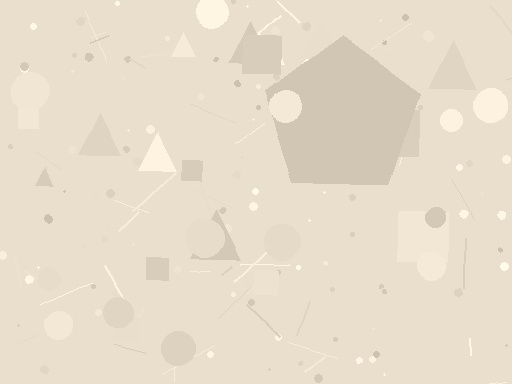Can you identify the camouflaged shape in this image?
The camouflaged shape is a pentagon.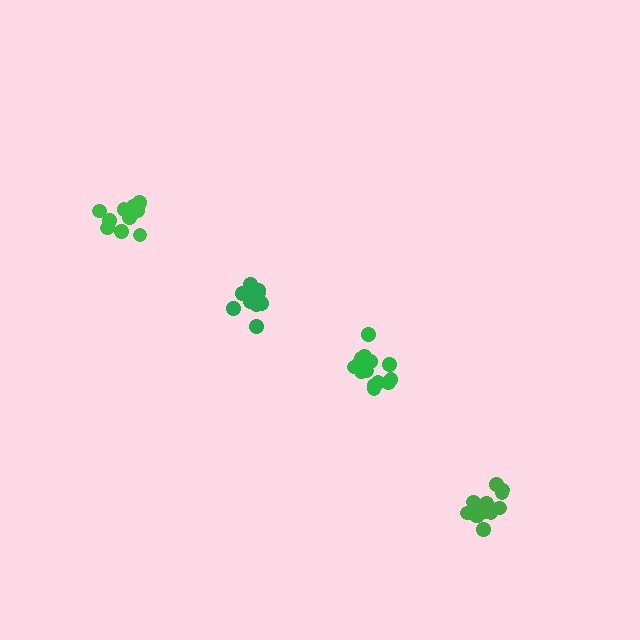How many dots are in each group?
Group 1: 16 dots, Group 2: 13 dots, Group 3: 12 dots, Group 4: 16 dots (57 total).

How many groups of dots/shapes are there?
There are 4 groups.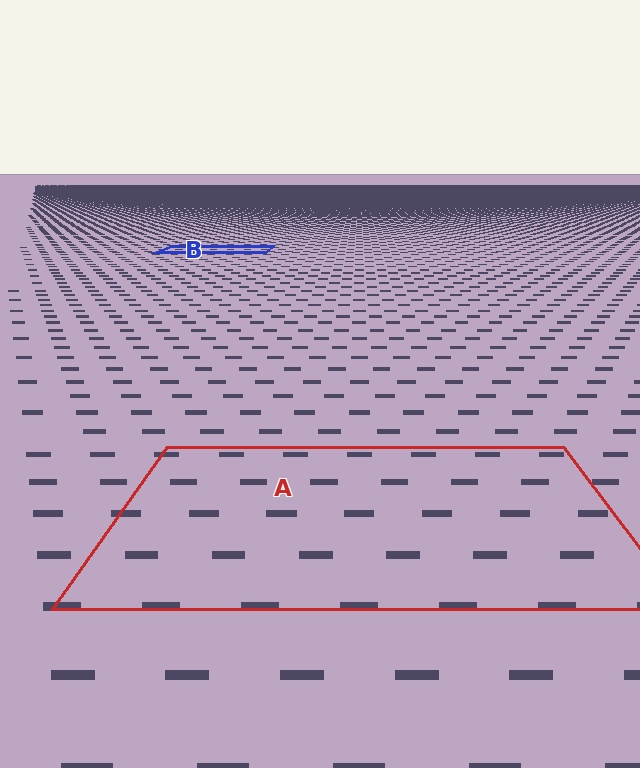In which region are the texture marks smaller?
The texture marks are smaller in region B, because it is farther away.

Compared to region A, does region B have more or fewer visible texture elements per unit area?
Region B has more texture elements per unit area — they are packed more densely because it is farther away.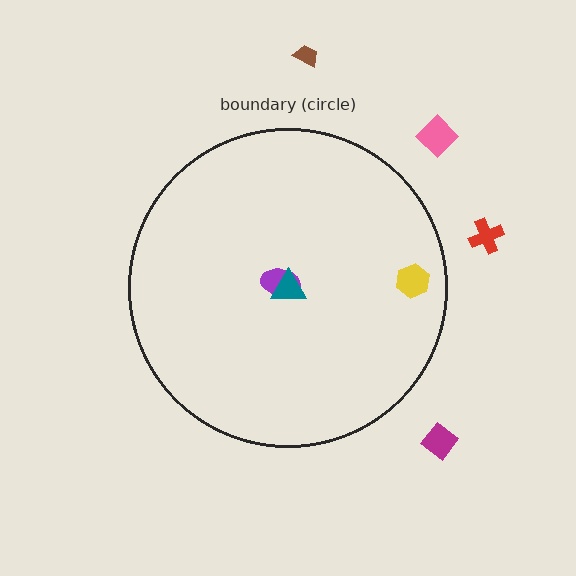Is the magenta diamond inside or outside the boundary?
Outside.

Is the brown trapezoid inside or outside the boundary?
Outside.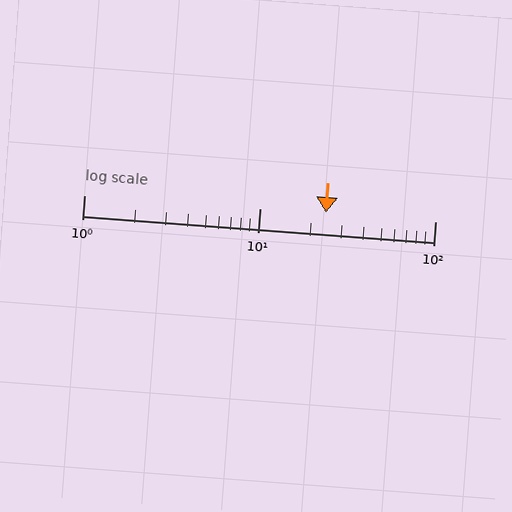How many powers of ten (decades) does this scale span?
The scale spans 2 decades, from 1 to 100.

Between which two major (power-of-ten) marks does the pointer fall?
The pointer is between 10 and 100.